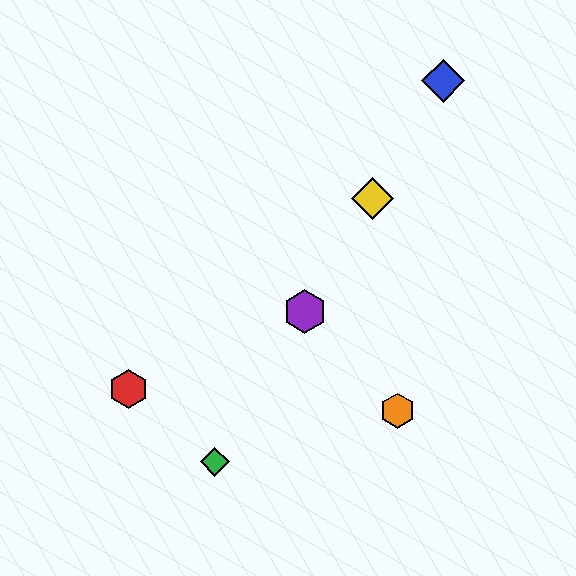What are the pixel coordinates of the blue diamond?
The blue diamond is at (443, 81).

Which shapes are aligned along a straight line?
The blue diamond, the green diamond, the yellow diamond, the purple hexagon are aligned along a straight line.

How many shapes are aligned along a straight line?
4 shapes (the blue diamond, the green diamond, the yellow diamond, the purple hexagon) are aligned along a straight line.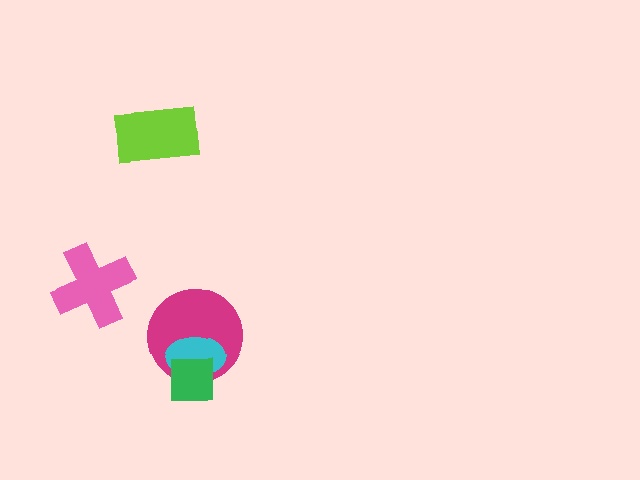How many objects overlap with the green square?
2 objects overlap with the green square.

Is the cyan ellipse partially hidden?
Yes, it is partially covered by another shape.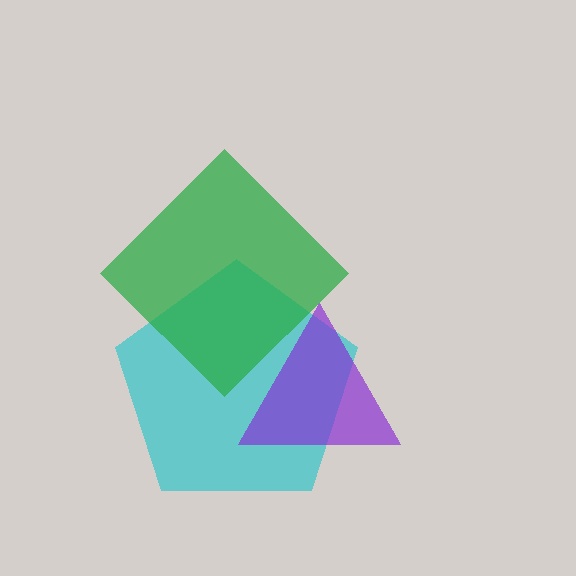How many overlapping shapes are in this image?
There are 3 overlapping shapes in the image.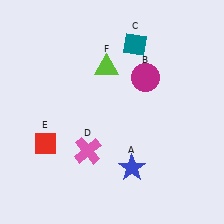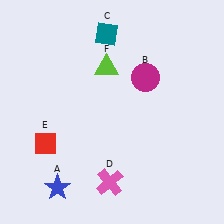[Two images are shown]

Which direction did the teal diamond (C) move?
The teal diamond (C) moved left.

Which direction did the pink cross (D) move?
The pink cross (D) moved down.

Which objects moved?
The objects that moved are: the blue star (A), the teal diamond (C), the pink cross (D).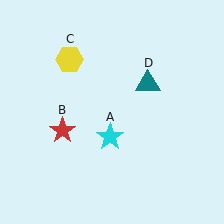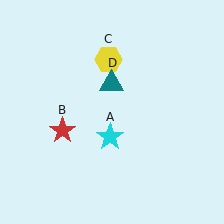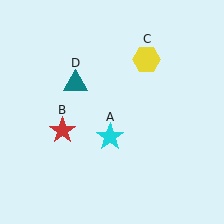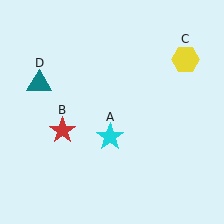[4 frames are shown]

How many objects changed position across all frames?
2 objects changed position: yellow hexagon (object C), teal triangle (object D).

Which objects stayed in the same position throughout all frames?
Cyan star (object A) and red star (object B) remained stationary.